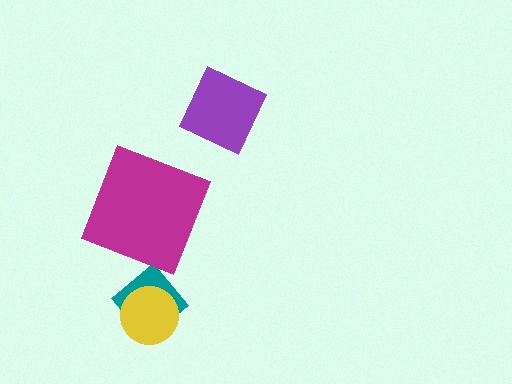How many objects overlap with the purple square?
0 objects overlap with the purple square.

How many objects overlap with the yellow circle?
1 object overlaps with the yellow circle.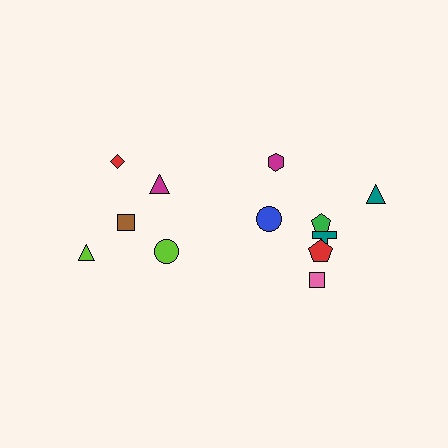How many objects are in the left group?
There are 5 objects.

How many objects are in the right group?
There are 7 objects.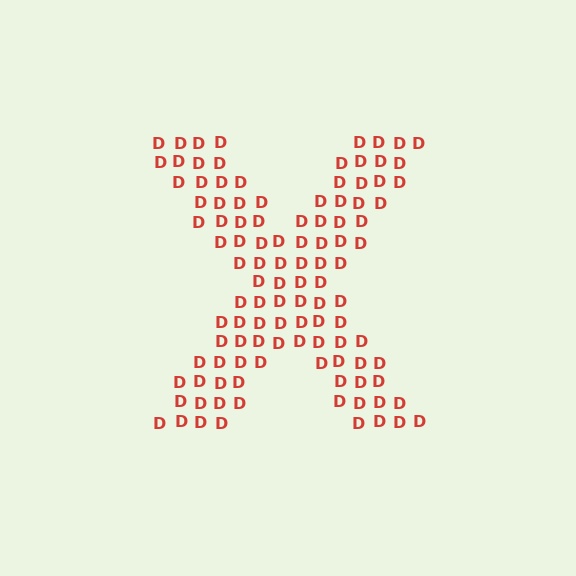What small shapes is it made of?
It is made of small letter D's.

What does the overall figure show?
The overall figure shows the letter X.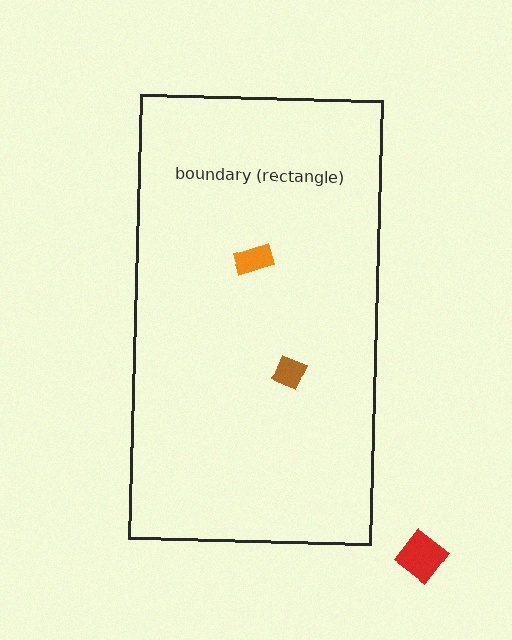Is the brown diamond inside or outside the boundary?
Inside.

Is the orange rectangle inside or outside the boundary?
Inside.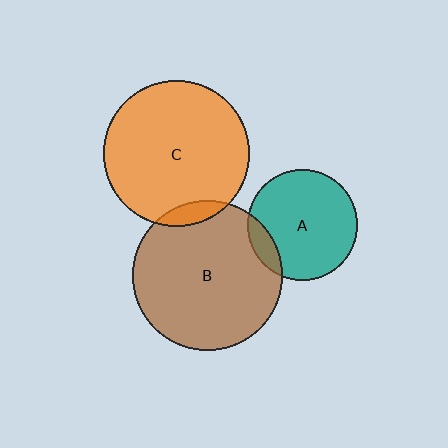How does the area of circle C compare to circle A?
Approximately 1.7 times.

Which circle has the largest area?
Circle B (brown).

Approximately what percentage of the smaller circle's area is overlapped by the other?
Approximately 10%.